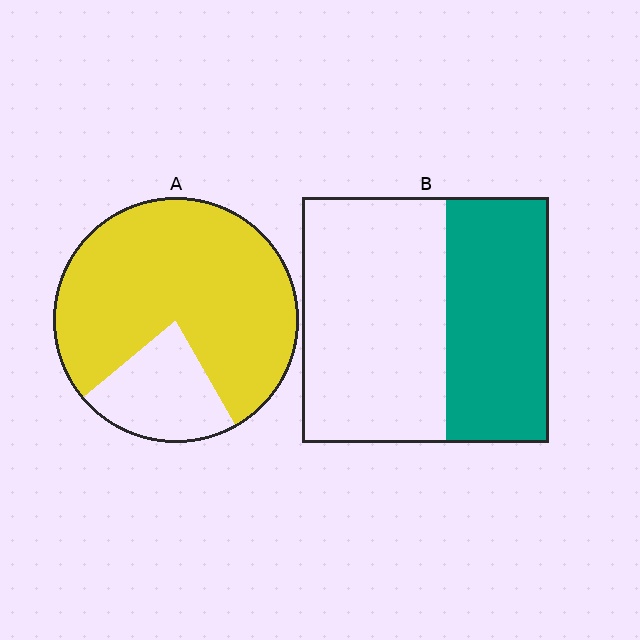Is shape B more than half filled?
No.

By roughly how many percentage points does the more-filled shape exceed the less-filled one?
By roughly 35 percentage points (A over B).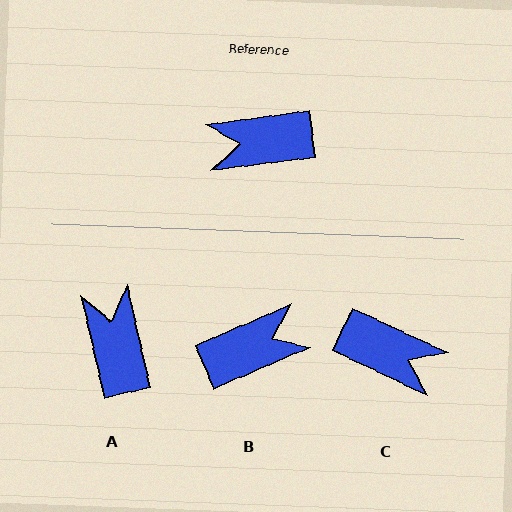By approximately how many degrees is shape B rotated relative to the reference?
Approximately 164 degrees clockwise.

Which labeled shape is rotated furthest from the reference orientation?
B, about 164 degrees away.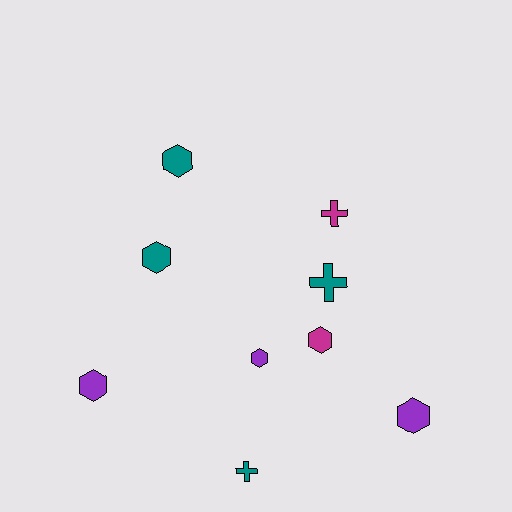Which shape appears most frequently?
Hexagon, with 6 objects.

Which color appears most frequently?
Teal, with 4 objects.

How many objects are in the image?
There are 9 objects.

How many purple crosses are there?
There are no purple crosses.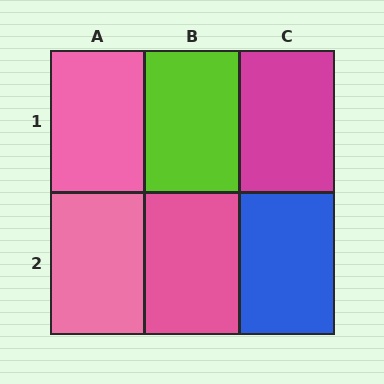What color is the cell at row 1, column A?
Pink.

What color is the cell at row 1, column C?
Magenta.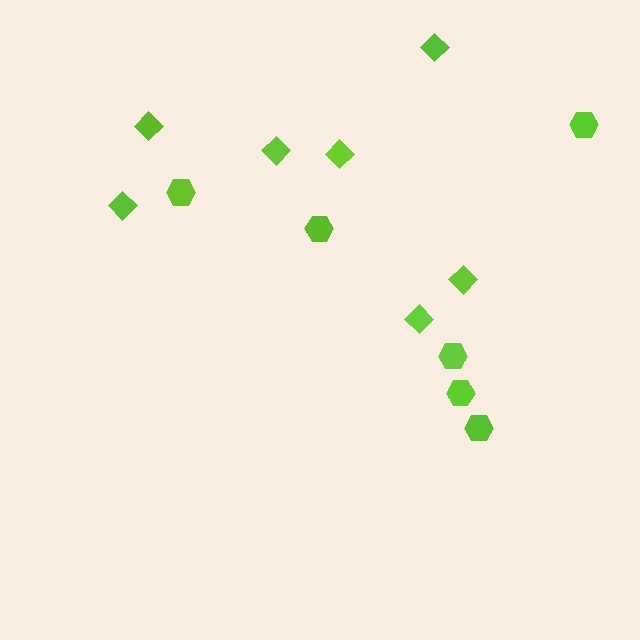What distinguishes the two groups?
There are 2 groups: one group of diamonds (7) and one group of hexagons (6).